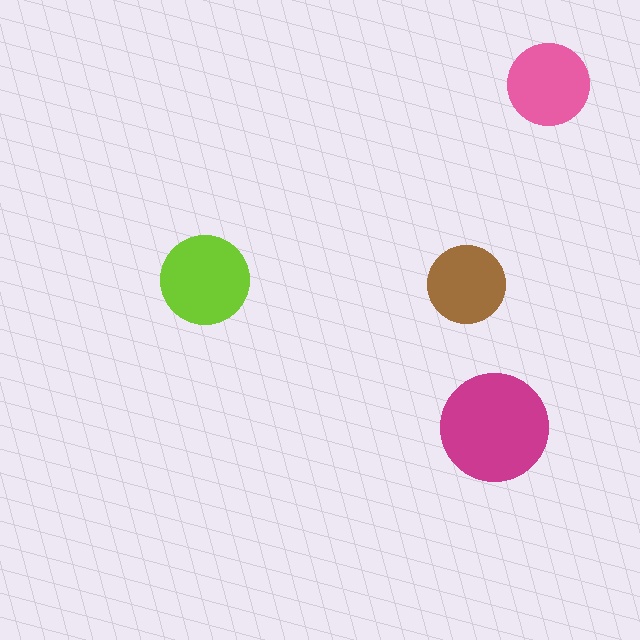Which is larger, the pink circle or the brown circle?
The pink one.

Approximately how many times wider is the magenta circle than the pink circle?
About 1.5 times wider.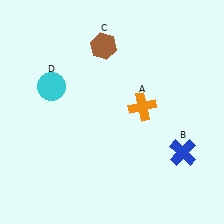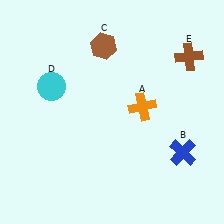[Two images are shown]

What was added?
A brown cross (E) was added in Image 2.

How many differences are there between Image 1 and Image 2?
There is 1 difference between the two images.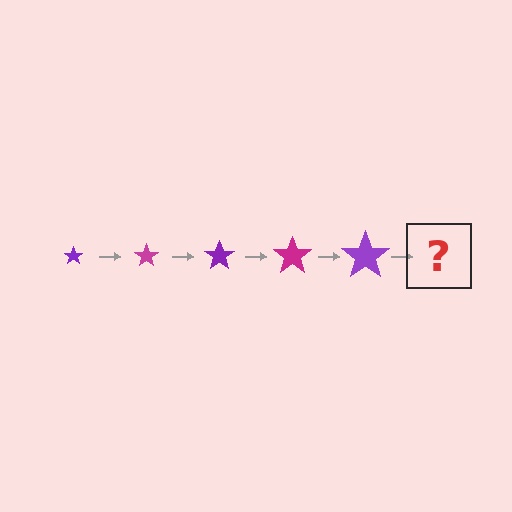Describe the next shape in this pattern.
It should be a magenta star, larger than the previous one.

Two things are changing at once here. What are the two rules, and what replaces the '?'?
The two rules are that the star grows larger each step and the color cycles through purple and magenta. The '?' should be a magenta star, larger than the previous one.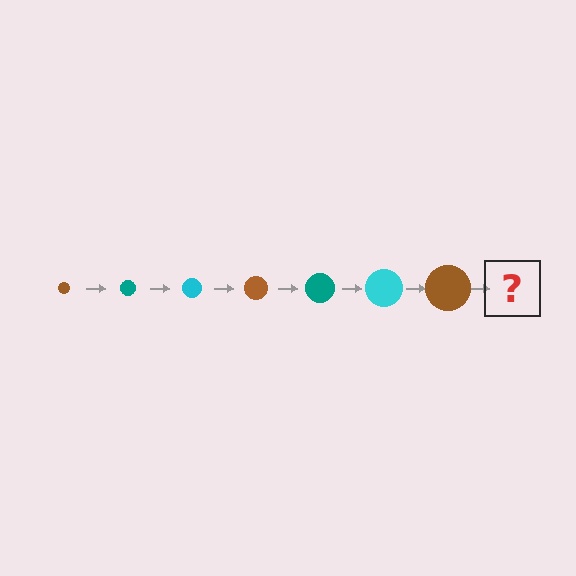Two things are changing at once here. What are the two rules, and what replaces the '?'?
The two rules are that the circle grows larger each step and the color cycles through brown, teal, and cyan. The '?' should be a teal circle, larger than the previous one.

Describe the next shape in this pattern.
It should be a teal circle, larger than the previous one.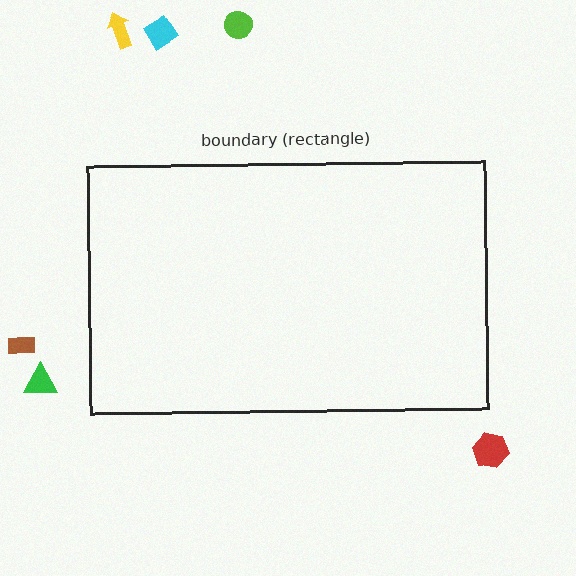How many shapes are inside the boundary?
0 inside, 6 outside.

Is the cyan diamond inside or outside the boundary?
Outside.